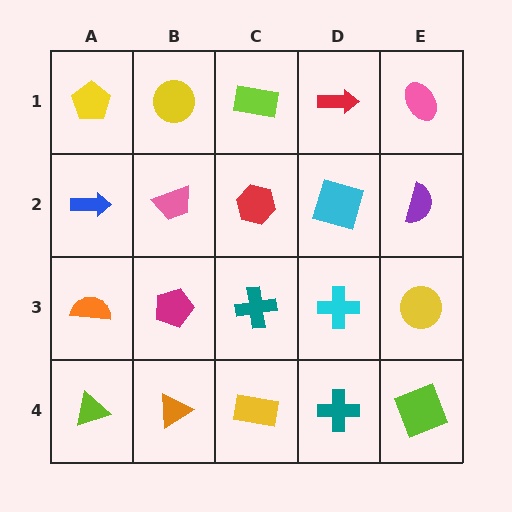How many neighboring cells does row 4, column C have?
3.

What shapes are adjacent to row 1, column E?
A purple semicircle (row 2, column E), a red arrow (row 1, column D).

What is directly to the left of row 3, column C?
A magenta pentagon.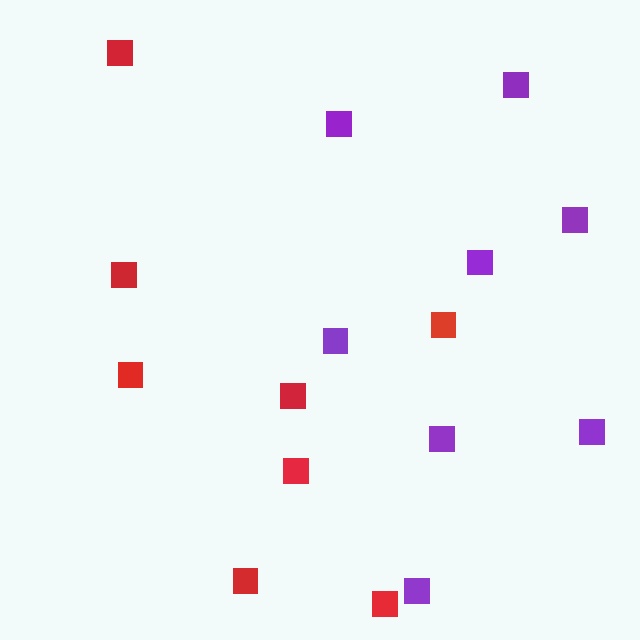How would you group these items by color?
There are 2 groups: one group of red squares (8) and one group of purple squares (8).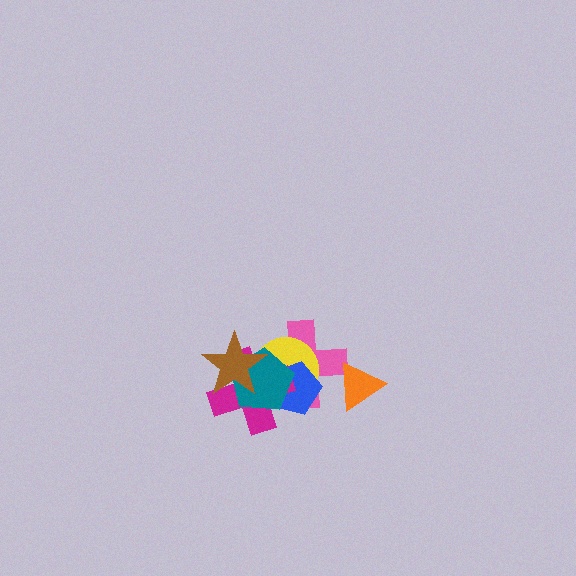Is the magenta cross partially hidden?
Yes, it is partially covered by another shape.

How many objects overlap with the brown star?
4 objects overlap with the brown star.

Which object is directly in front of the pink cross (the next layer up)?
The yellow circle is directly in front of the pink cross.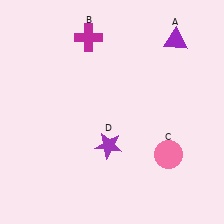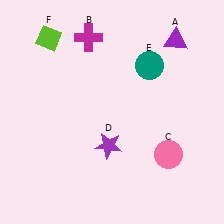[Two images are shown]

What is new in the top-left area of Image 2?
A lime diamond (F) was added in the top-left area of Image 2.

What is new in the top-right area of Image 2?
A teal circle (E) was added in the top-right area of Image 2.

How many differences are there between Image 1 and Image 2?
There are 2 differences between the two images.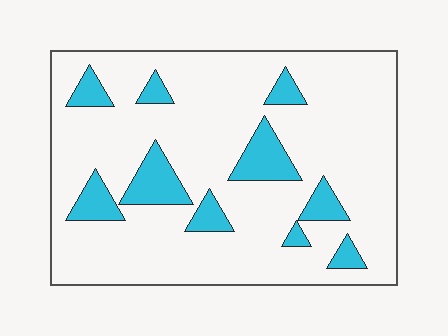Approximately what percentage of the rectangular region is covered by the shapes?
Approximately 15%.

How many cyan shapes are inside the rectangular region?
10.